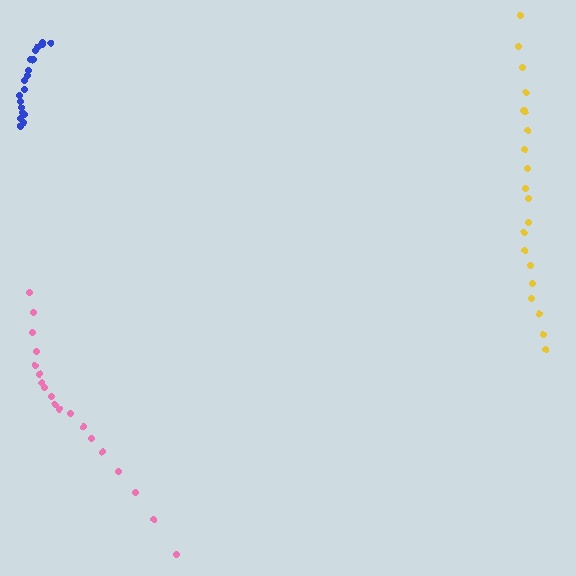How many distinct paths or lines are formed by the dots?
There are 3 distinct paths.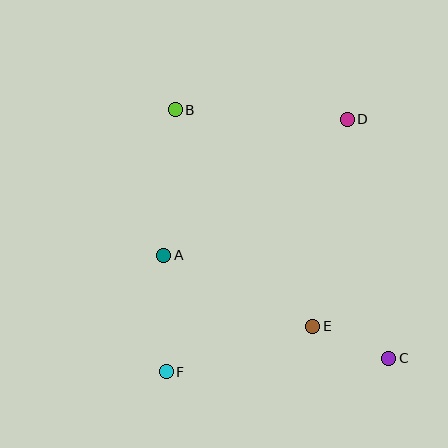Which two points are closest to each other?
Points C and E are closest to each other.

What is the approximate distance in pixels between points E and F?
The distance between E and F is approximately 153 pixels.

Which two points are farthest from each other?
Points B and C are farthest from each other.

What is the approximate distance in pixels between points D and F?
The distance between D and F is approximately 311 pixels.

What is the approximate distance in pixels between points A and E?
The distance between A and E is approximately 165 pixels.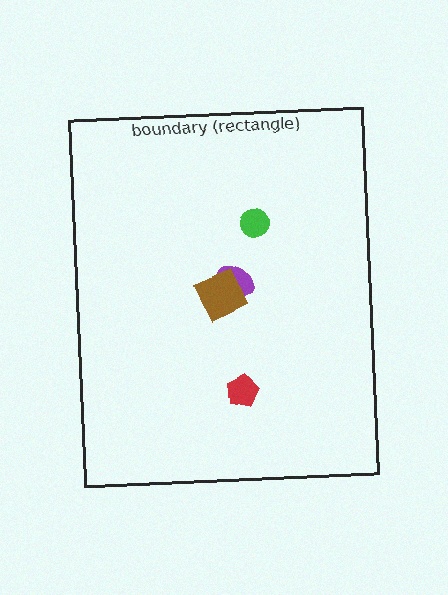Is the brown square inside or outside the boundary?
Inside.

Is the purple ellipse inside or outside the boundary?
Inside.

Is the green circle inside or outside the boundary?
Inside.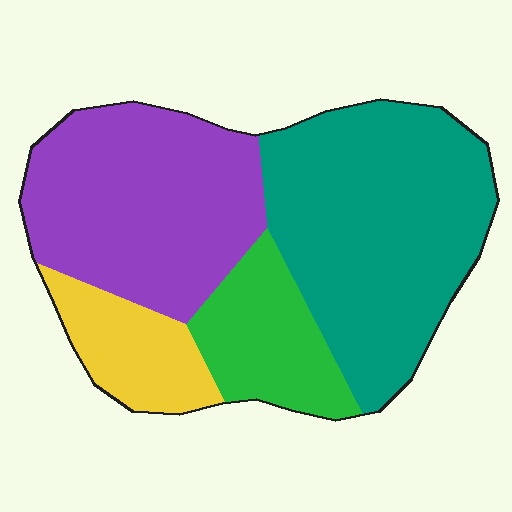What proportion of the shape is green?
Green covers about 15% of the shape.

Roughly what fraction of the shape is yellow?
Yellow covers about 10% of the shape.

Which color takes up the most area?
Teal, at roughly 40%.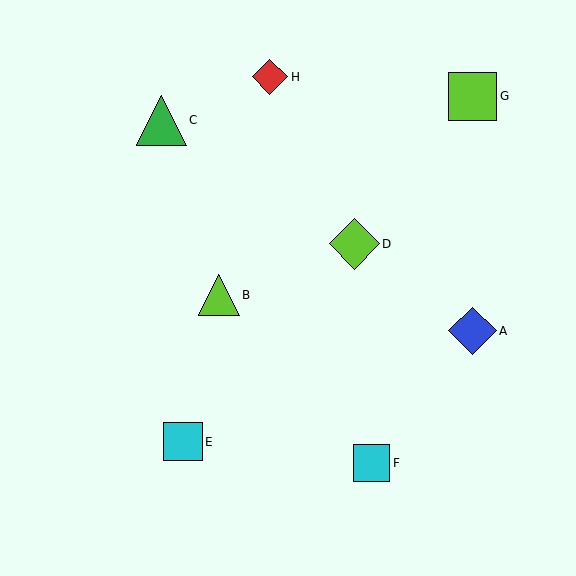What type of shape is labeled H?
Shape H is a red diamond.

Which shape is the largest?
The green triangle (labeled C) is the largest.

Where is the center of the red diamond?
The center of the red diamond is at (270, 77).